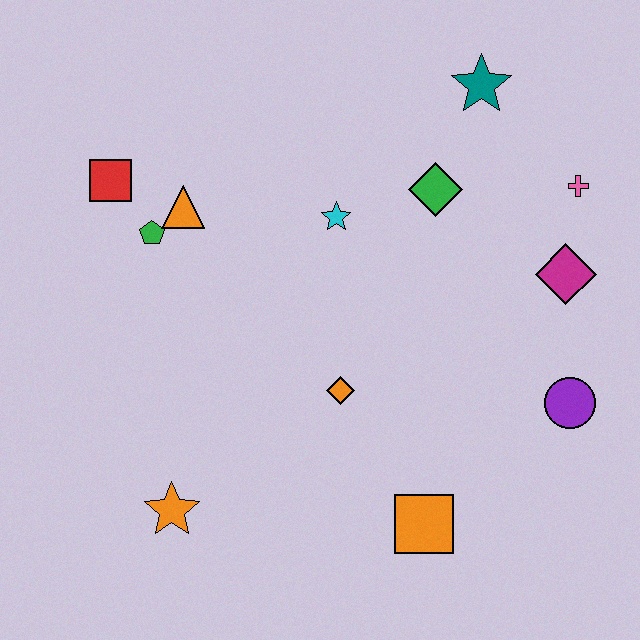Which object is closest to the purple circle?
The magenta diamond is closest to the purple circle.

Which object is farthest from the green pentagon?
The purple circle is farthest from the green pentagon.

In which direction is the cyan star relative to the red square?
The cyan star is to the right of the red square.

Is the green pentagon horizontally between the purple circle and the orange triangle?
No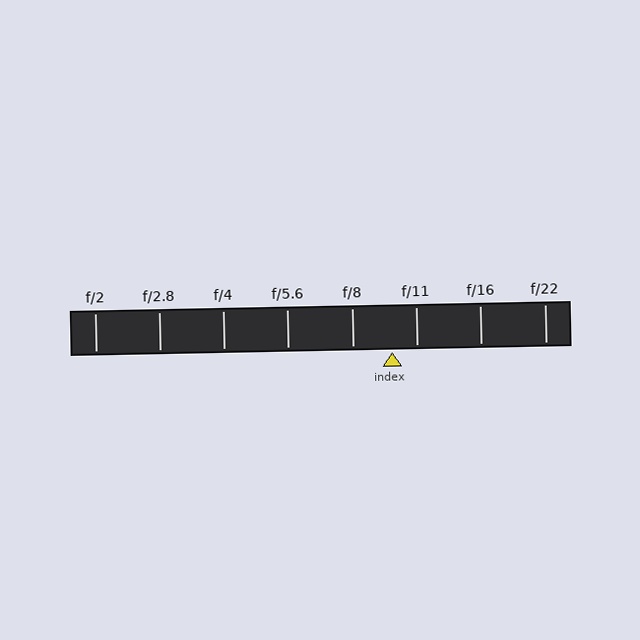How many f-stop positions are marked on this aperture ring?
There are 8 f-stop positions marked.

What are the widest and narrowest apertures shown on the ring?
The widest aperture shown is f/2 and the narrowest is f/22.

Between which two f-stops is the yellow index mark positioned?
The index mark is between f/8 and f/11.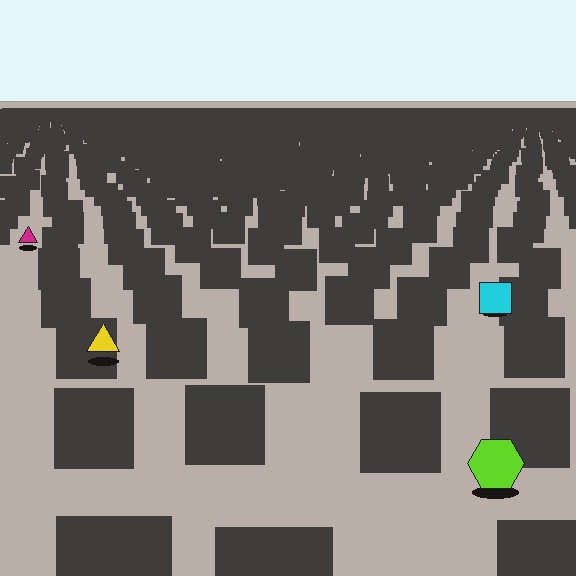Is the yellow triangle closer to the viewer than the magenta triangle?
Yes. The yellow triangle is closer — you can tell from the texture gradient: the ground texture is coarser near it.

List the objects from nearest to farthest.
From nearest to farthest: the lime hexagon, the yellow triangle, the cyan square, the magenta triangle.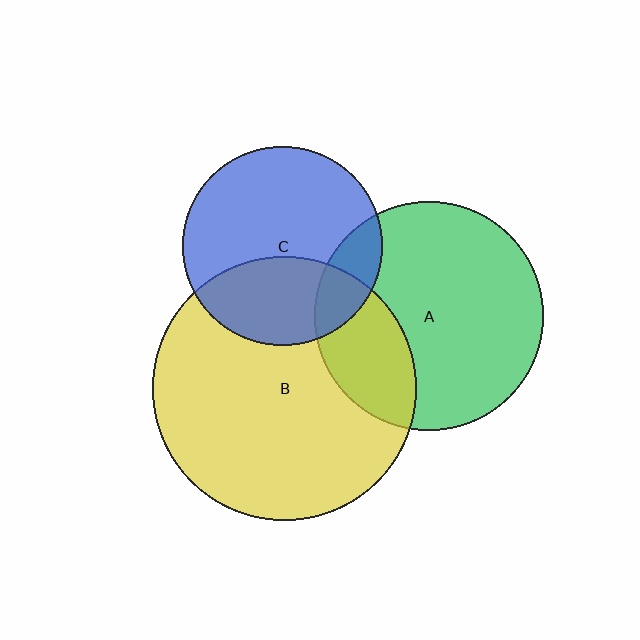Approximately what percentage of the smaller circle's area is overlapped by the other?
Approximately 15%.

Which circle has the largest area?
Circle B (yellow).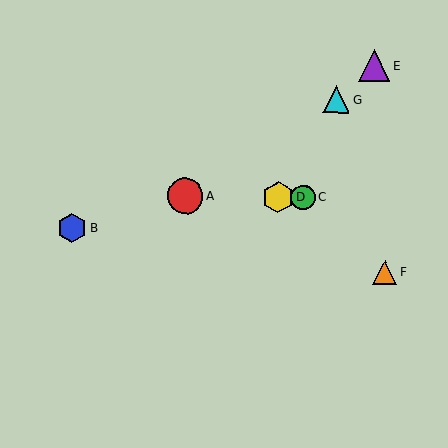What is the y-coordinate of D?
Object D is at y≈197.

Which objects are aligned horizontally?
Objects A, C, D are aligned horizontally.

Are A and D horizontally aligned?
Yes, both are at y≈196.